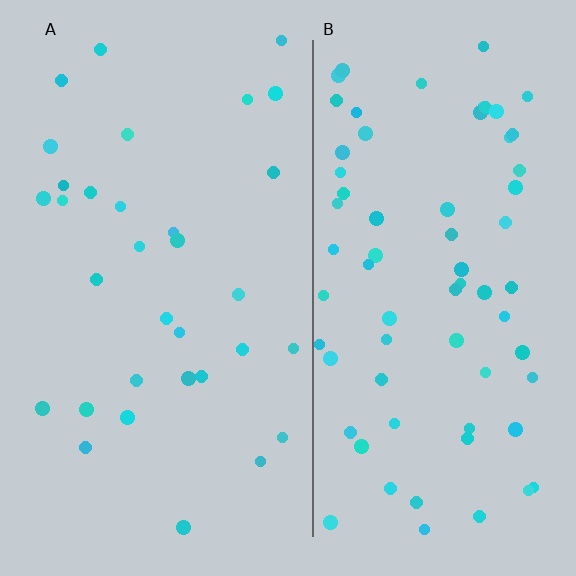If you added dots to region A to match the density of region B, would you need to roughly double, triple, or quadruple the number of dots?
Approximately double.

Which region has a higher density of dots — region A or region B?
B (the right).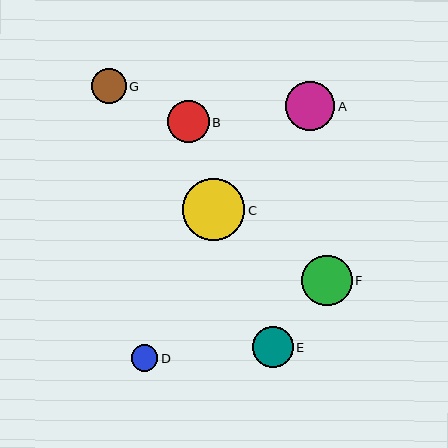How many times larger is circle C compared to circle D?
Circle C is approximately 2.4 times the size of circle D.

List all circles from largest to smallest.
From largest to smallest: C, F, A, B, E, G, D.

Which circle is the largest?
Circle C is the largest with a size of approximately 62 pixels.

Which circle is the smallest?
Circle D is the smallest with a size of approximately 26 pixels.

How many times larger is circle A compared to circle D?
Circle A is approximately 1.9 times the size of circle D.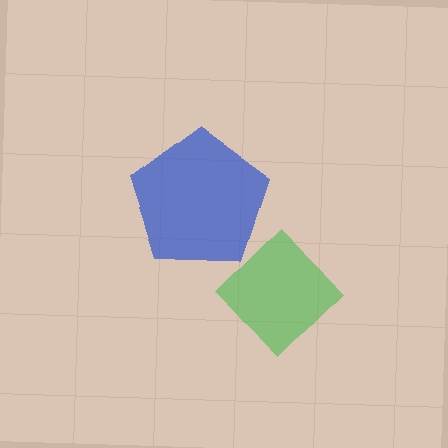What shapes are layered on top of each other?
The layered shapes are: a green diamond, a blue pentagon.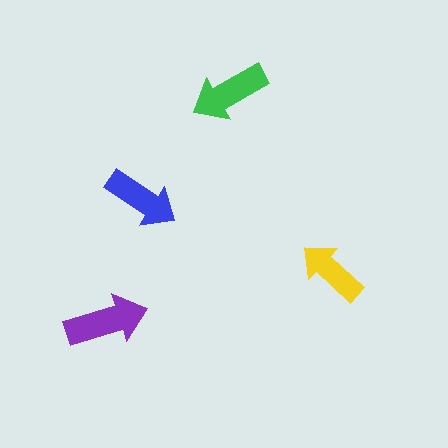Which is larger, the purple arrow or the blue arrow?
The purple one.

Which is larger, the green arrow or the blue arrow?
The green one.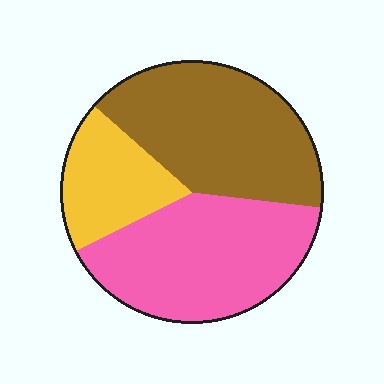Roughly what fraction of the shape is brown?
Brown takes up about two fifths (2/5) of the shape.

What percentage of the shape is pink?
Pink takes up about two fifths (2/5) of the shape.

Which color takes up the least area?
Yellow, at roughly 20%.